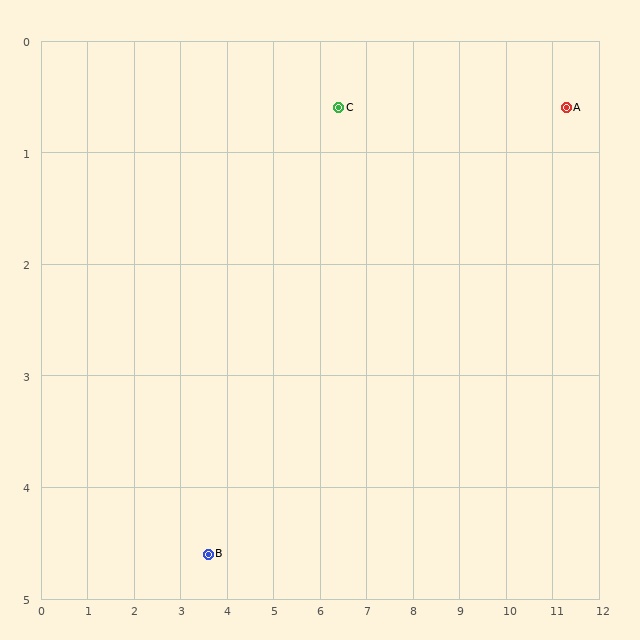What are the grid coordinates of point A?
Point A is at approximately (11.3, 0.6).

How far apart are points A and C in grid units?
Points A and C are about 4.9 grid units apart.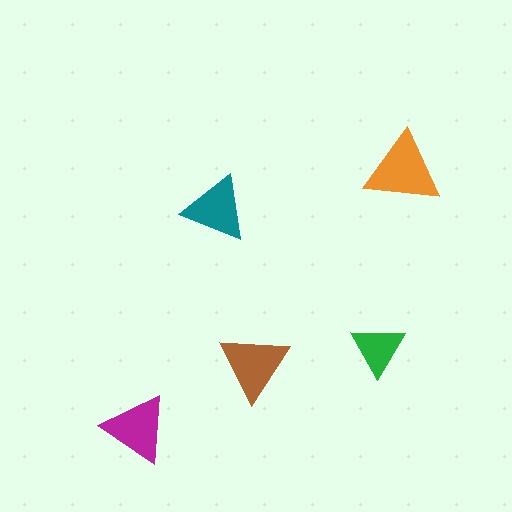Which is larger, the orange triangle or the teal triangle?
The orange one.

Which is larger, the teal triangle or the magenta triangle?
The magenta one.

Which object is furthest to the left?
The magenta triangle is leftmost.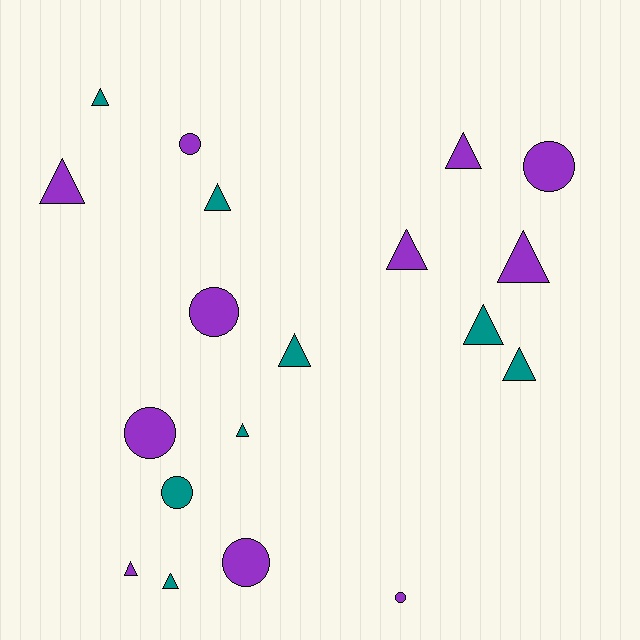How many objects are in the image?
There are 19 objects.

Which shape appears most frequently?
Triangle, with 12 objects.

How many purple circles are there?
There are 6 purple circles.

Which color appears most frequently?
Purple, with 11 objects.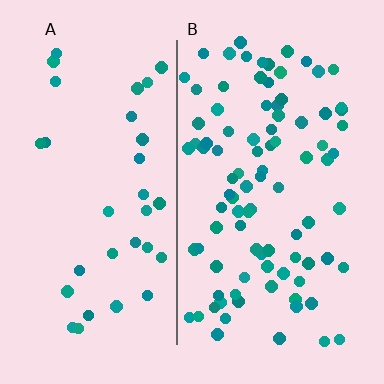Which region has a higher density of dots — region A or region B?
B (the right).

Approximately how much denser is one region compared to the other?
Approximately 2.8× — region B over region A.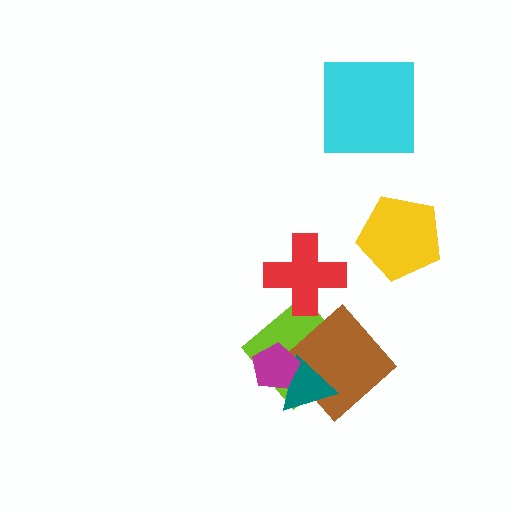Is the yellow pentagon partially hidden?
No, no other shape covers it.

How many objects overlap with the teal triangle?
3 objects overlap with the teal triangle.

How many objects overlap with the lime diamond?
3 objects overlap with the lime diamond.